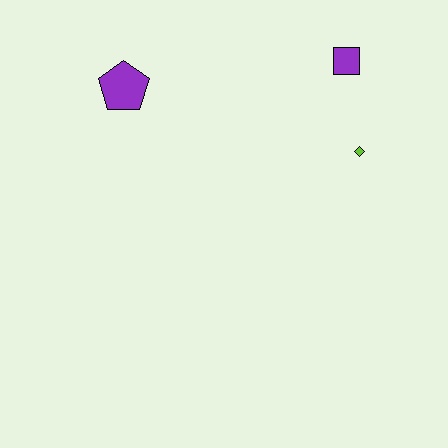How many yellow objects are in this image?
There are no yellow objects.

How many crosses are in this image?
There are no crosses.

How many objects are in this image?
There are 3 objects.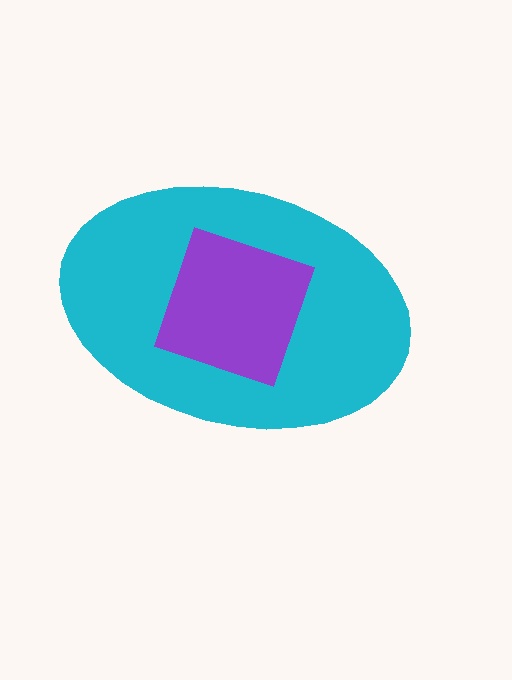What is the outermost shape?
The cyan ellipse.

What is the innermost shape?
The purple diamond.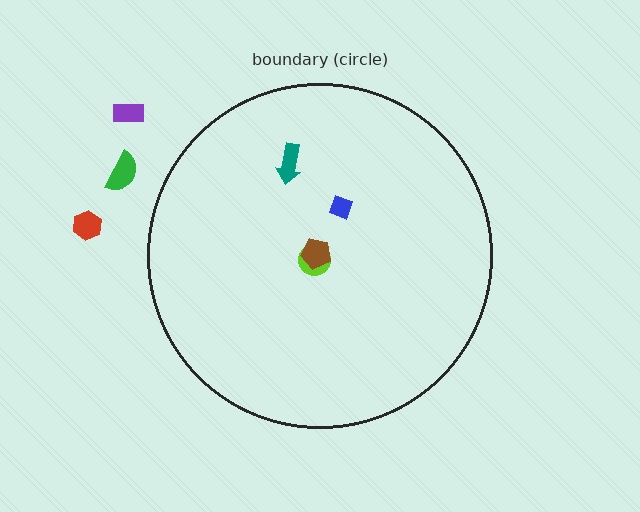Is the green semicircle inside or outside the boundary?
Outside.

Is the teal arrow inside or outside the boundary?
Inside.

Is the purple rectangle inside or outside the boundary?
Outside.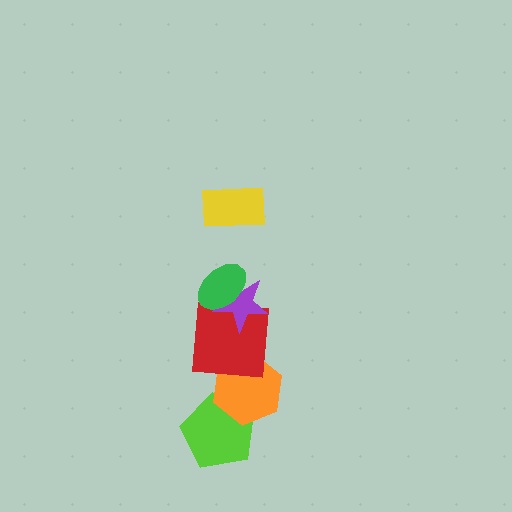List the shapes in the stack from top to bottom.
From top to bottom: the yellow rectangle, the green ellipse, the purple star, the red square, the orange hexagon, the lime pentagon.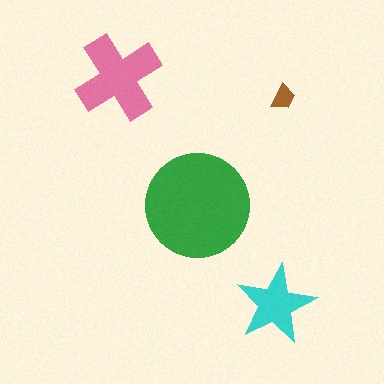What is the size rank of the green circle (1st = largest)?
1st.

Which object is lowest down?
The cyan star is bottommost.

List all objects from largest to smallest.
The green circle, the pink cross, the cyan star, the brown trapezoid.